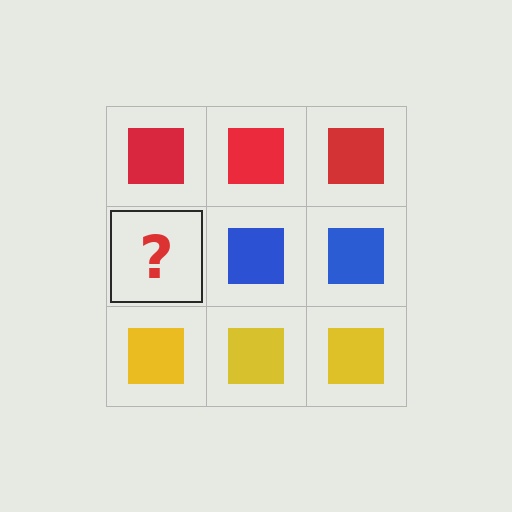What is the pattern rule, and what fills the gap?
The rule is that each row has a consistent color. The gap should be filled with a blue square.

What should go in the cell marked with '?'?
The missing cell should contain a blue square.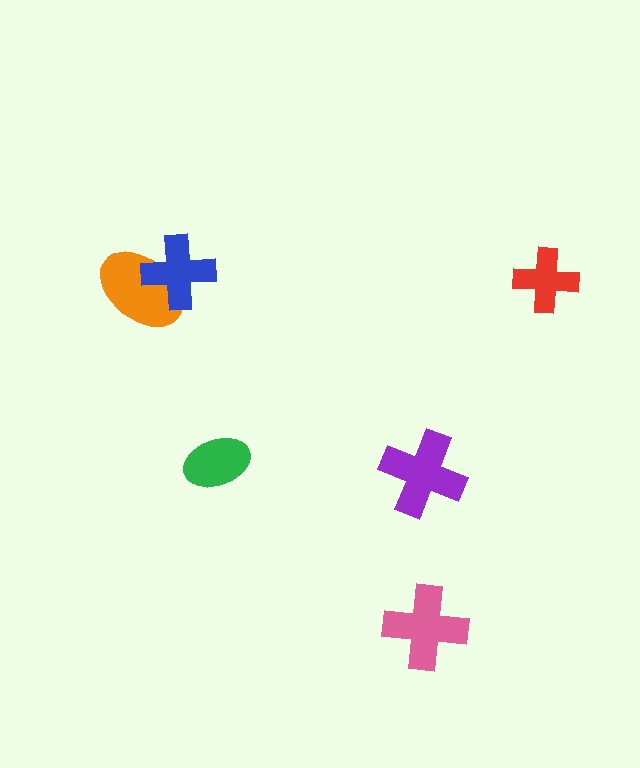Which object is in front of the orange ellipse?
The blue cross is in front of the orange ellipse.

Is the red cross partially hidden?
No, no other shape covers it.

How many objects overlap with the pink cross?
0 objects overlap with the pink cross.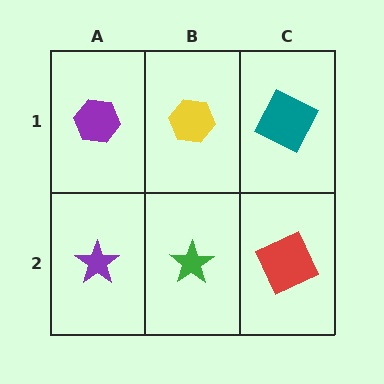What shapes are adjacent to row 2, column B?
A yellow hexagon (row 1, column B), a purple star (row 2, column A), a red square (row 2, column C).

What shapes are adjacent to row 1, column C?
A red square (row 2, column C), a yellow hexagon (row 1, column B).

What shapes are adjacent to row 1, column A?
A purple star (row 2, column A), a yellow hexagon (row 1, column B).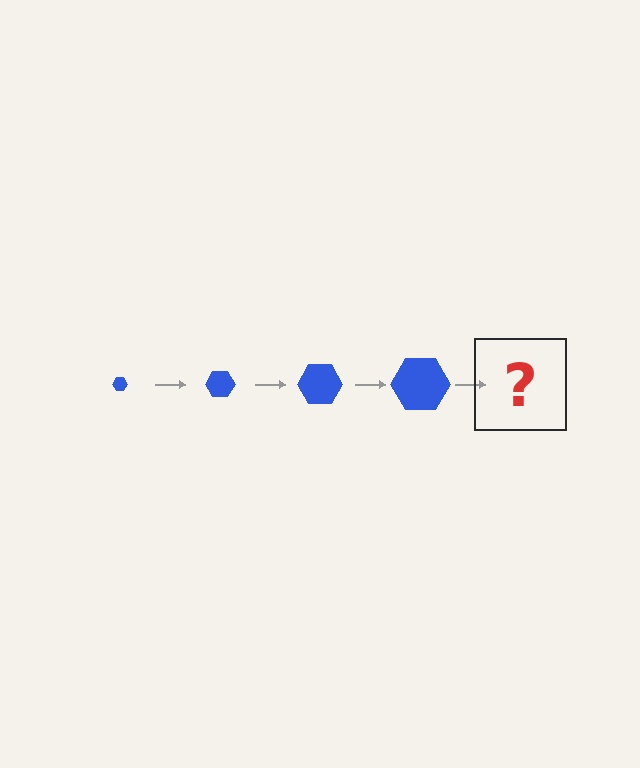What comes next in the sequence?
The next element should be a blue hexagon, larger than the previous one.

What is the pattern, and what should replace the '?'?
The pattern is that the hexagon gets progressively larger each step. The '?' should be a blue hexagon, larger than the previous one.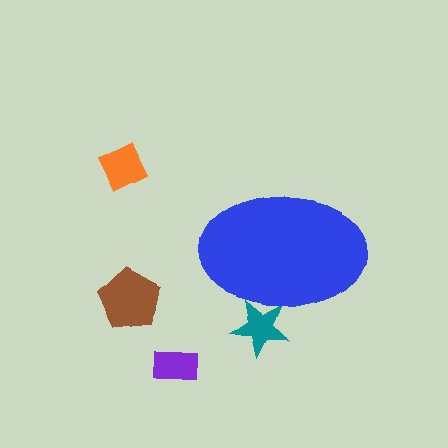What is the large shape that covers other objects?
A blue ellipse.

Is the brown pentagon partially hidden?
No, the brown pentagon is fully visible.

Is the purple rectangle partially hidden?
No, the purple rectangle is fully visible.